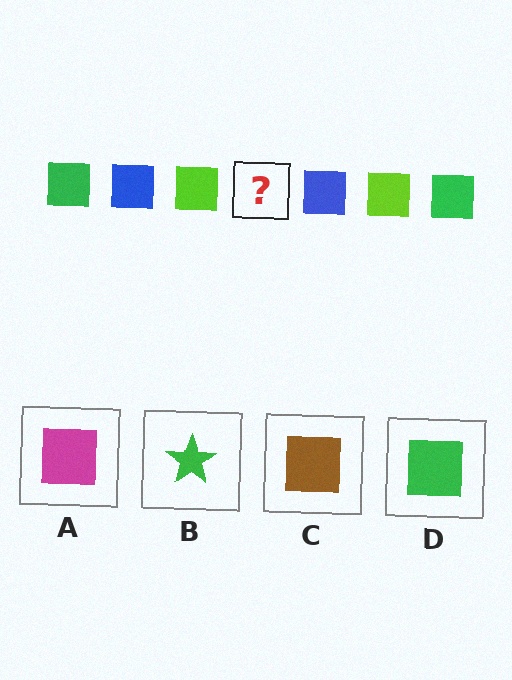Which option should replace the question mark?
Option D.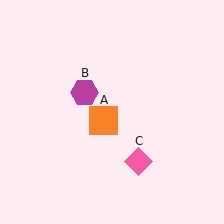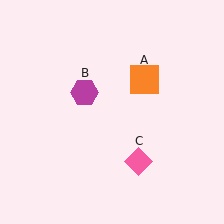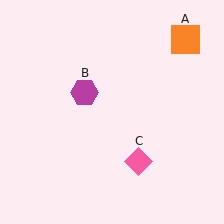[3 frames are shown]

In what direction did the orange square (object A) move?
The orange square (object A) moved up and to the right.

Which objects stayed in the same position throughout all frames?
Magenta hexagon (object B) and pink diamond (object C) remained stationary.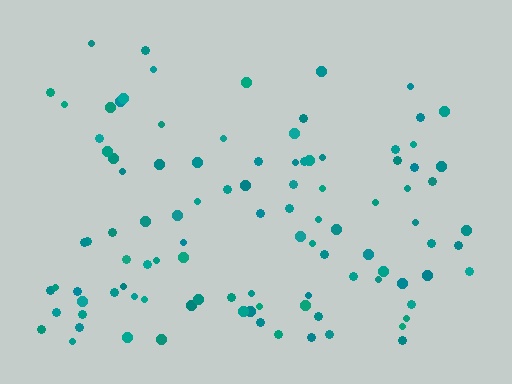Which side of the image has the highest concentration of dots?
The bottom.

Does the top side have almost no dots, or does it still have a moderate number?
Still a moderate number, just noticeably fewer than the bottom.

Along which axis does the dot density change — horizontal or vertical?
Vertical.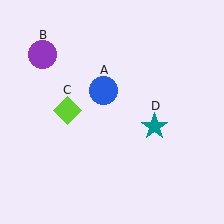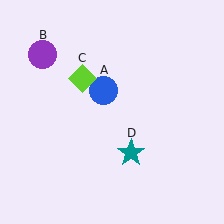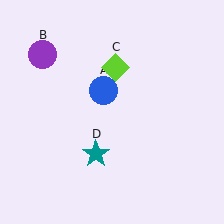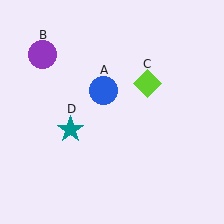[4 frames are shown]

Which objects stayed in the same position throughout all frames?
Blue circle (object A) and purple circle (object B) remained stationary.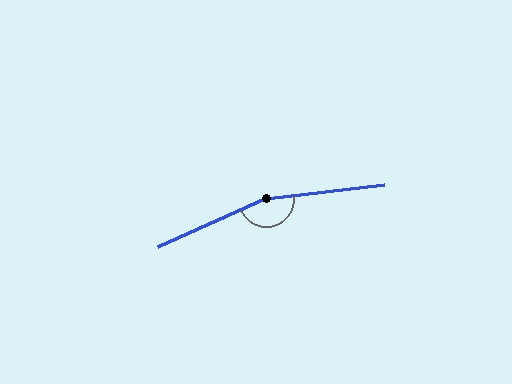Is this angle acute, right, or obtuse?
It is obtuse.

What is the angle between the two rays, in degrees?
Approximately 163 degrees.